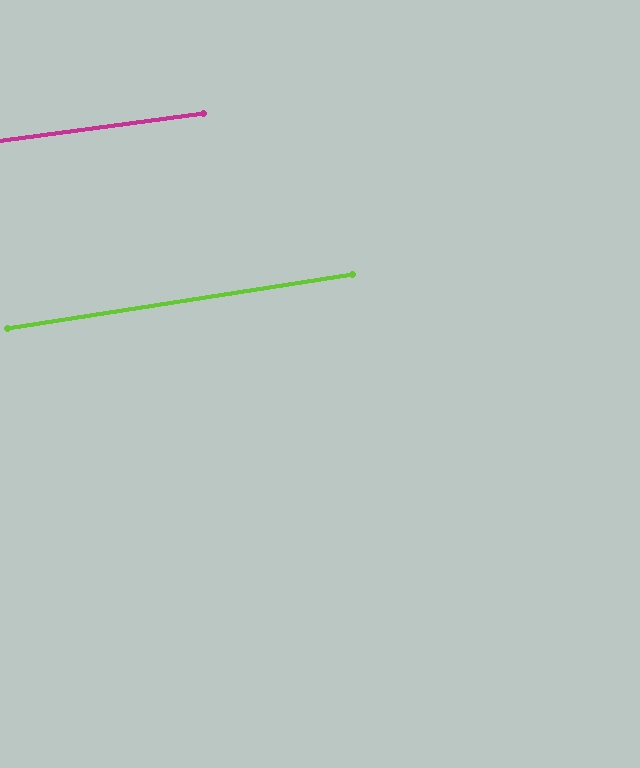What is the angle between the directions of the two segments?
Approximately 1 degree.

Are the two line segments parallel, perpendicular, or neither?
Parallel — their directions differ by only 1.3°.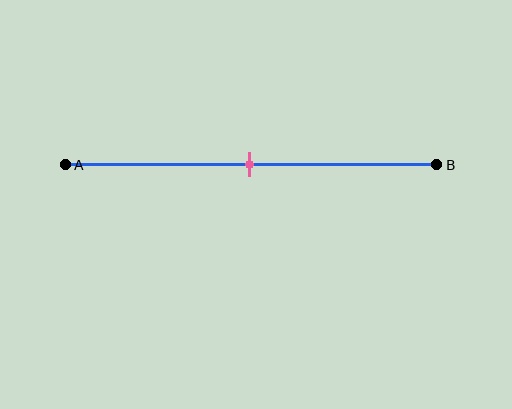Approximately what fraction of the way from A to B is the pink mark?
The pink mark is approximately 50% of the way from A to B.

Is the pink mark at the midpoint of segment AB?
Yes, the mark is approximately at the midpoint.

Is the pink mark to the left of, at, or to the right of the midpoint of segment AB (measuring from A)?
The pink mark is approximately at the midpoint of segment AB.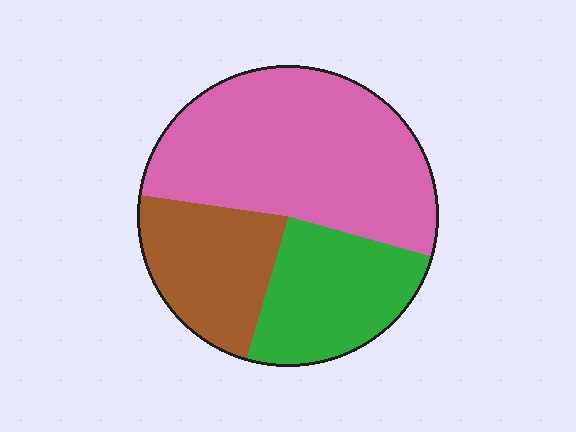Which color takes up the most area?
Pink, at roughly 50%.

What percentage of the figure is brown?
Brown takes up about one quarter (1/4) of the figure.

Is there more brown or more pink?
Pink.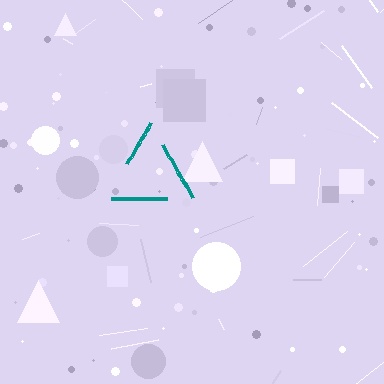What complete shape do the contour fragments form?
The contour fragments form a triangle.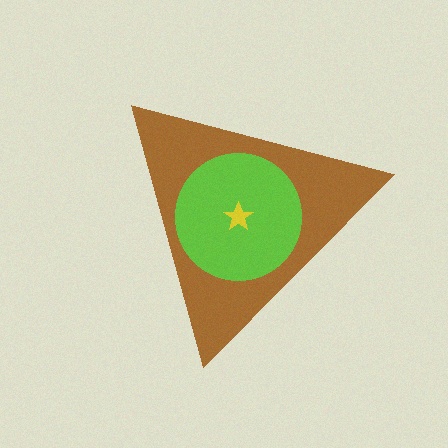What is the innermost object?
The yellow star.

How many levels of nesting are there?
3.